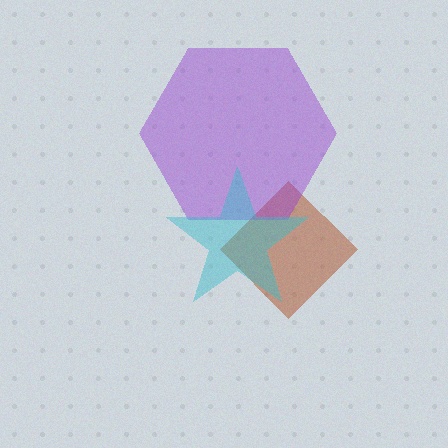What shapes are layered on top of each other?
The layered shapes are: a brown diamond, a purple hexagon, a cyan star.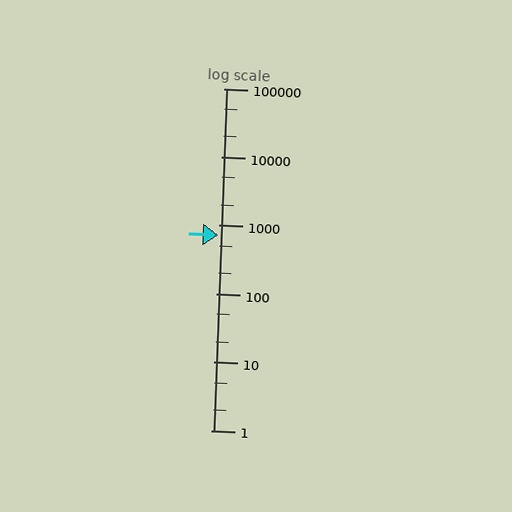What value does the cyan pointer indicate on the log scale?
The pointer indicates approximately 720.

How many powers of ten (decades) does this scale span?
The scale spans 5 decades, from 1 to 100000.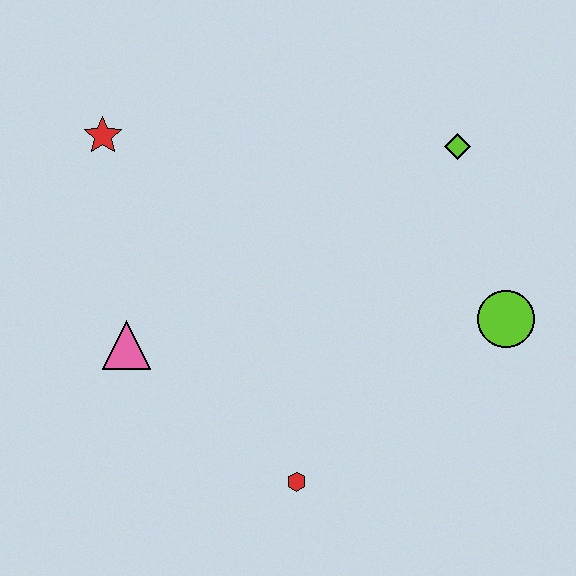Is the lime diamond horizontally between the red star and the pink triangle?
No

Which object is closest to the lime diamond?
The lime circle is closest to the lime diamond.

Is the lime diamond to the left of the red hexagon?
No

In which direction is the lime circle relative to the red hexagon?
The lime circle is to the right of the red hexagon.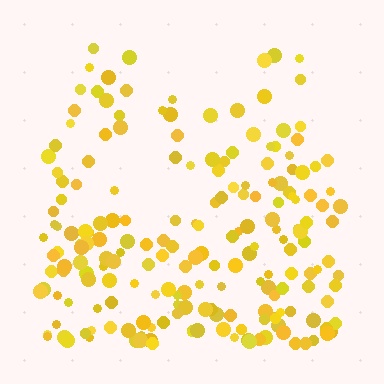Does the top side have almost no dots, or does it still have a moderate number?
Still a moderate number, just noticeably fewer than the bottom.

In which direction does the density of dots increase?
From top to bottom, with the bottom side densest.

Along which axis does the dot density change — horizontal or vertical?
Vertical.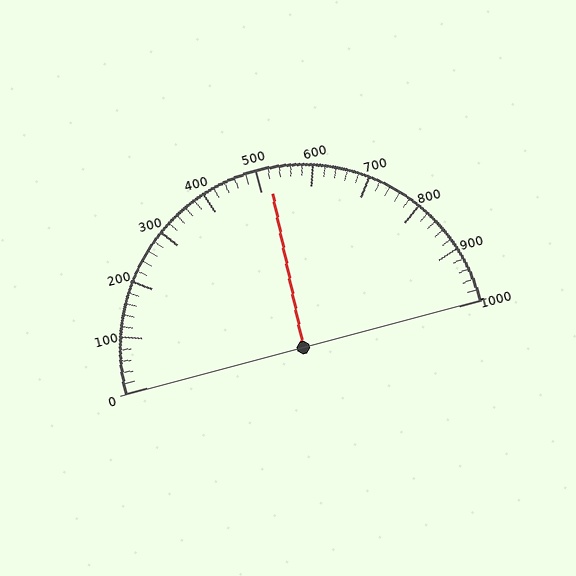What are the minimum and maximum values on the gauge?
The gauge ranges from 0 to 1000.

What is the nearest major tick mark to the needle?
The nearest major tick mark is 500.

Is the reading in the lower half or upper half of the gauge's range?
The reading is in the upper half of the range (0 to 1000).